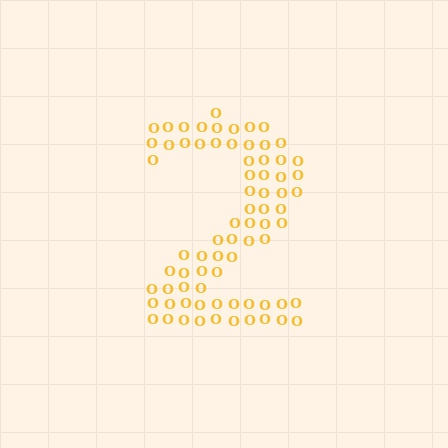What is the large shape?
The large shape is the digit 2.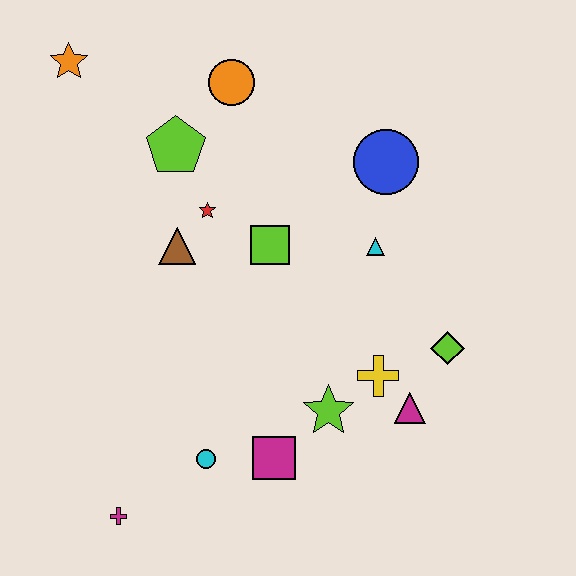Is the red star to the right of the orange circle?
No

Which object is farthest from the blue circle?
The magenta cross is farthest from the blue circle.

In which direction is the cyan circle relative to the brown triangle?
The cyan circle is below the brown triangle.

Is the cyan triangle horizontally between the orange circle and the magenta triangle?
Yes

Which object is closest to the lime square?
The red star is closest to the lime square.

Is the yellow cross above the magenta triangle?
Yes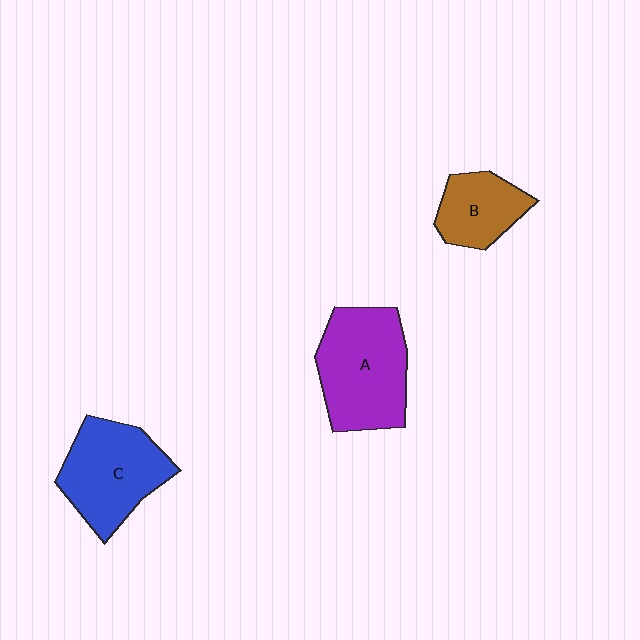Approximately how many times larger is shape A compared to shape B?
Approximately 1.8 times.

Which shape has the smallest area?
Shape B (brown).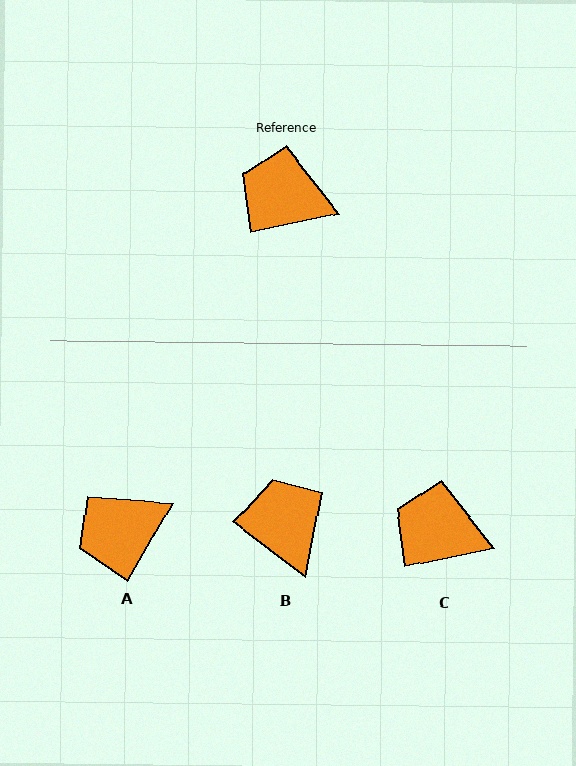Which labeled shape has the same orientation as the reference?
C.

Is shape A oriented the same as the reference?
No, it is off by about 48 degrees.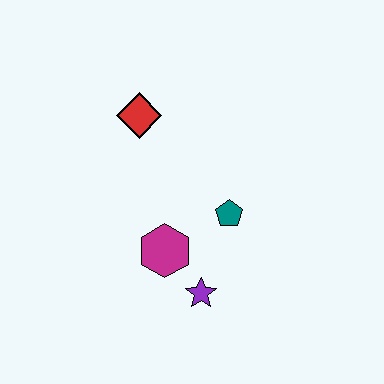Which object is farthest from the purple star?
The red diamond is farthest from the purple star.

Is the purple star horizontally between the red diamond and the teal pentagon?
Yes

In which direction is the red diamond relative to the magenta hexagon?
The red diamond is above the magenta hexagon.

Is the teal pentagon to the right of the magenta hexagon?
Yes